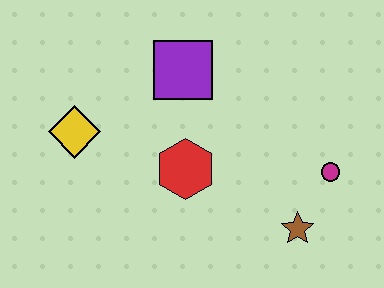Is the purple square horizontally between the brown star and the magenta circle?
No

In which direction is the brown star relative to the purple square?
The brown star is below the purple square.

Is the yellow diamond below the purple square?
Yes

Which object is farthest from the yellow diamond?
The magenta circle is farthest from the yellow diamond.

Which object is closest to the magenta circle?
The brown star is closest to the magenta circle.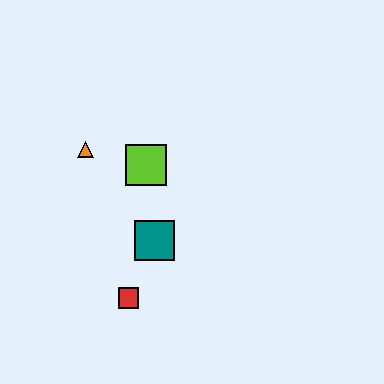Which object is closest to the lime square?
The orange triangle is closest to the lime square.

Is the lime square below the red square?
No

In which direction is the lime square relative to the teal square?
The lime square is above the teal square.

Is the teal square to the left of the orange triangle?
No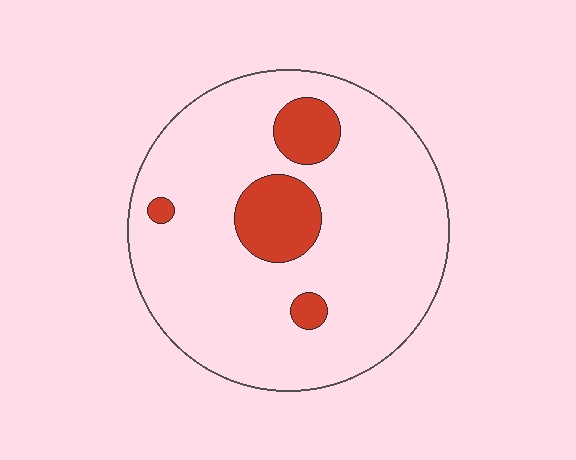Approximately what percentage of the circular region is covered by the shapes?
Approximately 15%.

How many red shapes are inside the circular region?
4.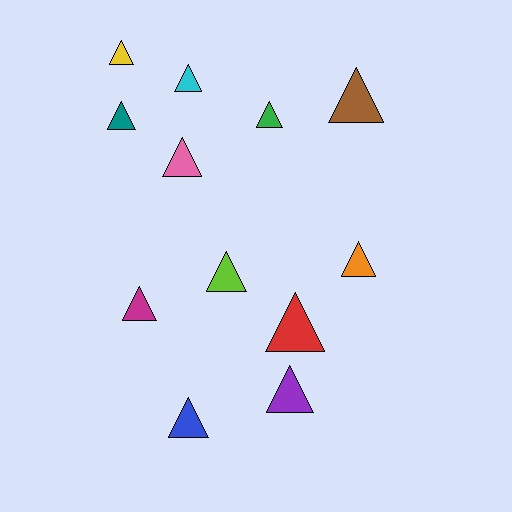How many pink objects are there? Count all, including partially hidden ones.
There is 1 pink object.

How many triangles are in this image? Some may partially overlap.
There are 12 triangles.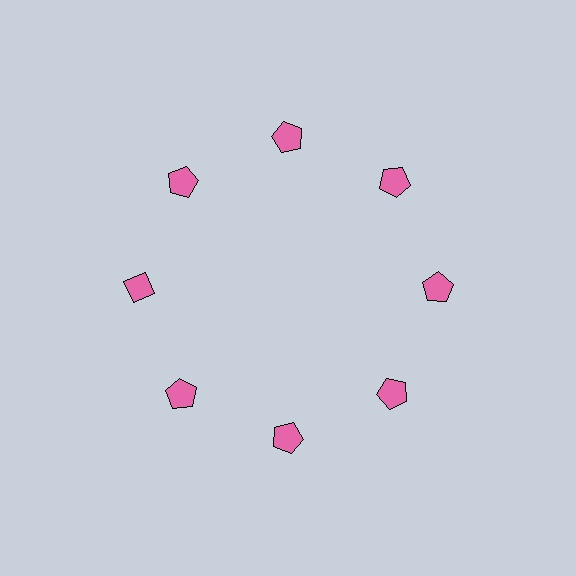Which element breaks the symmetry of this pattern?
The pink diamond at roughly the 9 o'clock position breaks the symmetry. All other shapes are pink pentagons.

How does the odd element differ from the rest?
It has a different shape: diamond instead of pentagon.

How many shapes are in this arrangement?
There are 8 shapes arranged in a ring pattern.